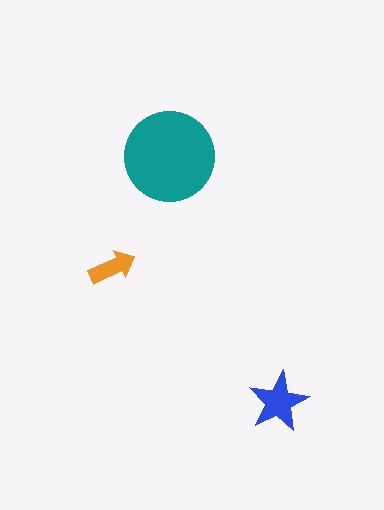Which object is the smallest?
The orange arrow.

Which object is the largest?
The teal circle.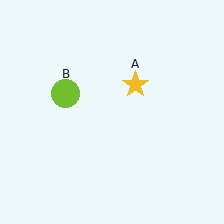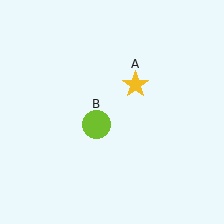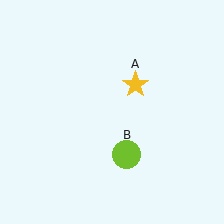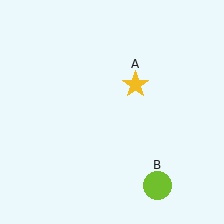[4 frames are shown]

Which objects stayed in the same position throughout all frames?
Yellow star (object A) remained stationary.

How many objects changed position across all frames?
1 object changed position: lime circle (object B).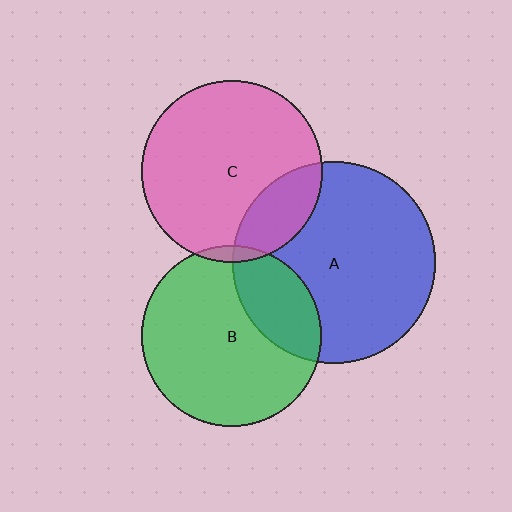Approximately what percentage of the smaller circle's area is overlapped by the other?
Approximately 25%.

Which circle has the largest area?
Circle A (blue).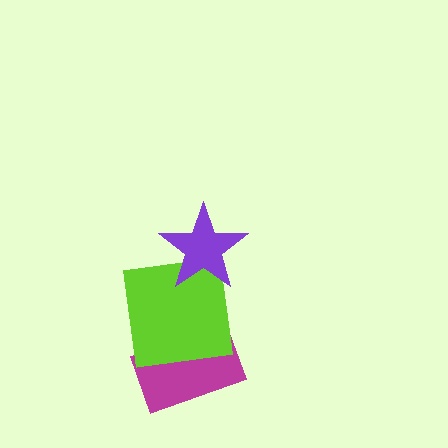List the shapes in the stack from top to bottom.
From top to bottom: the purple star, the lime square, the magenta rectangle.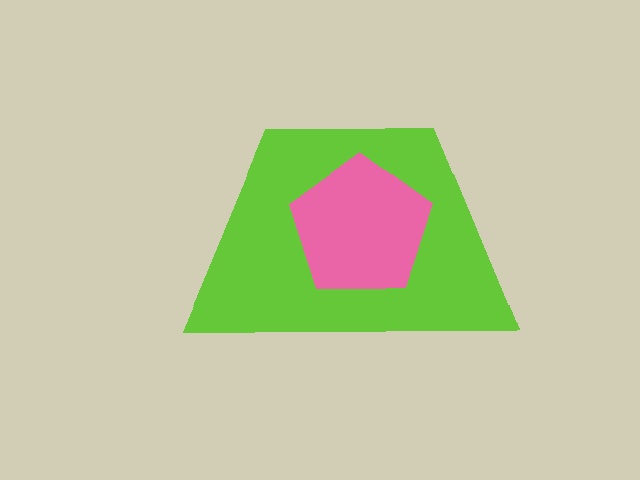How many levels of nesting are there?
2.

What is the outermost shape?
The lime trapezoid.